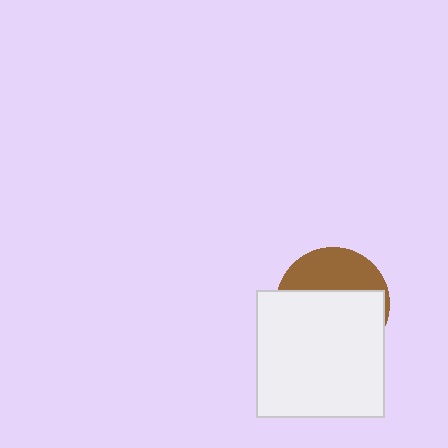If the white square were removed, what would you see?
You would see the complete brown circle.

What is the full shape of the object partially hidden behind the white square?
The partially hidden object is a brown circle.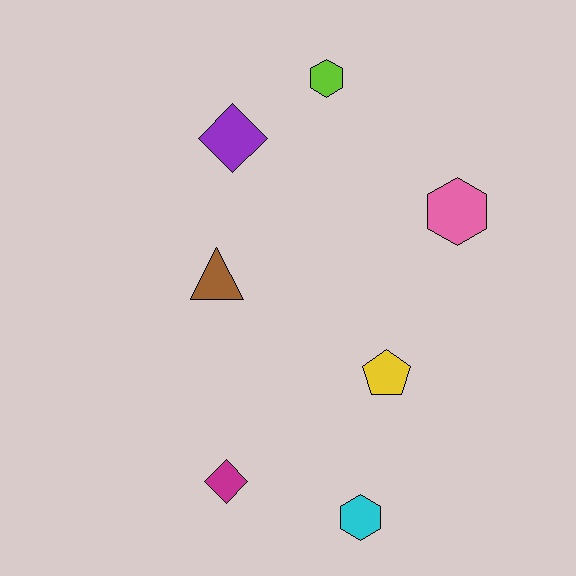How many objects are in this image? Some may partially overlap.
There are 7 objects.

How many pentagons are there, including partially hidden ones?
There is 1 pentagon.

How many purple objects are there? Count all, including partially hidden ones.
There is 1 purple object.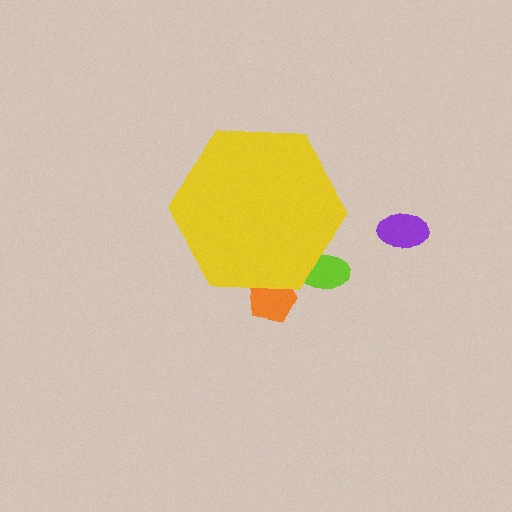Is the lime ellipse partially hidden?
Yes, the lime ellipse is partially hidden behind the yellow hexagon.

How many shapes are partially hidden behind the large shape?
2 shapes are partially hidden.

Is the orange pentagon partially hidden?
Yes, the orange pentagon is partially hidden behind the yellow hexagon.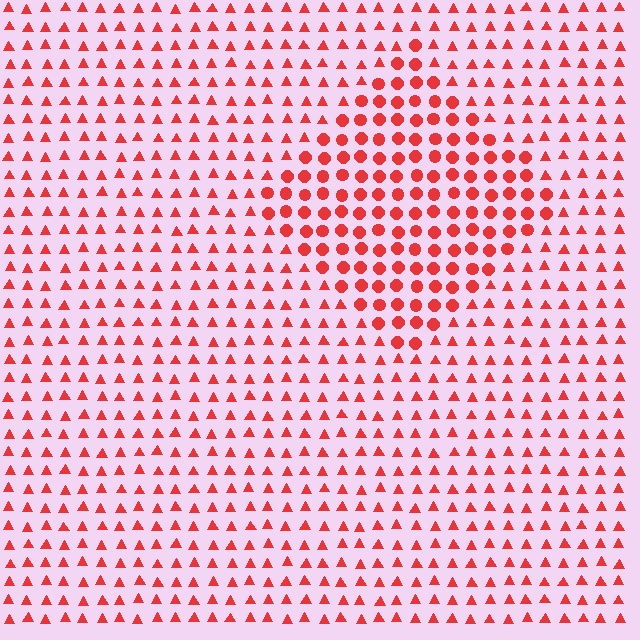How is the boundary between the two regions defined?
The boundary is defined by a change in element shape: circles inside vs. triangles outside. All elements share the same color and spacing.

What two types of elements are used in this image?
The image uses circles inside the diamond region and triangles outside it.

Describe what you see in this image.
The image is filled with small red elements arranged in a uniform grid. A diamond-shaped region contains circles, while the surrounding area contains triangles. The boundary is defined purely by the change in element shape.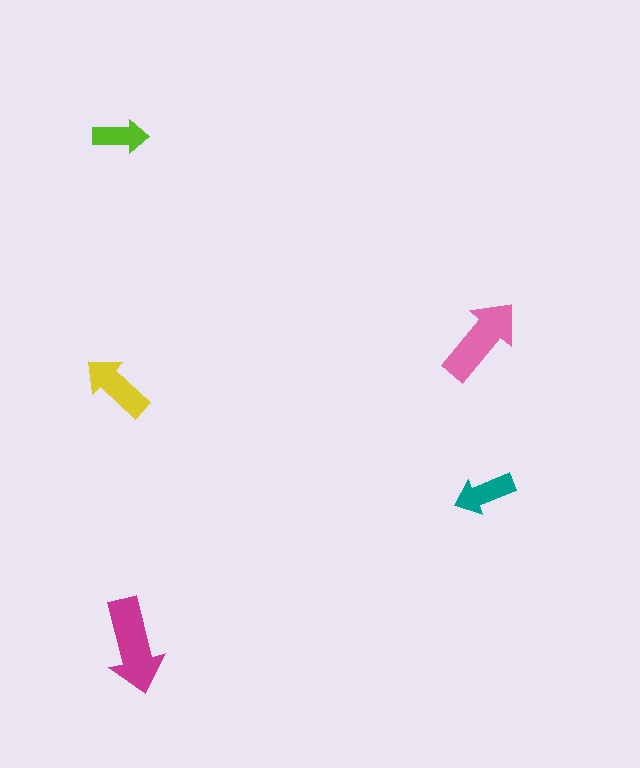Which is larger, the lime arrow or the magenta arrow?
The magenta one.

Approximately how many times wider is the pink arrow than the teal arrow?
About 1.5 times wider.